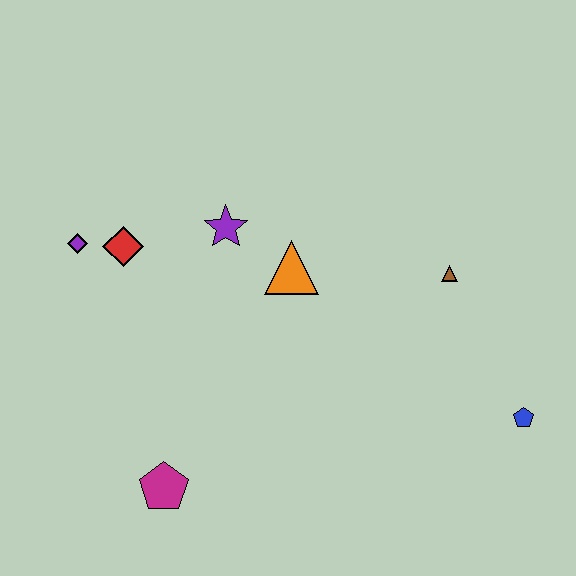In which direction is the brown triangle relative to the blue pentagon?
The brown triangle is above the blue pentagon.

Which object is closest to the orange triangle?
The purple star is closest to the orange triangle.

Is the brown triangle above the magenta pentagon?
Yes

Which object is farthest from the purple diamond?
The blue pentagon is farthest from the purple diamond.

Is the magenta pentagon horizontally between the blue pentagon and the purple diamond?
Yes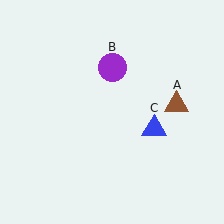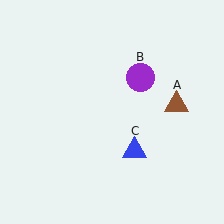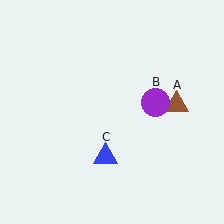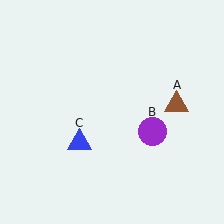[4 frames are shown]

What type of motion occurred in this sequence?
The purple circle (object B), blue triangle (object C) rotated clockwise around the center of the scene.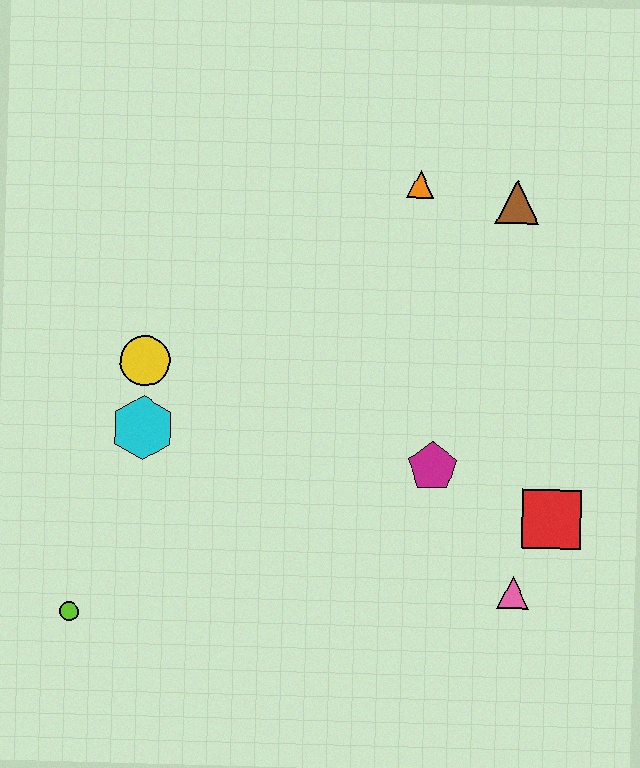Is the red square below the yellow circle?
Yes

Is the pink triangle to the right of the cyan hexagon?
Yes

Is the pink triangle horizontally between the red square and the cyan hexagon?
Yes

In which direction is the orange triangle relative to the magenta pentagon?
The orange triangle is above the magenta pentagon.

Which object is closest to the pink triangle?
The red square is closest to the pink triangle.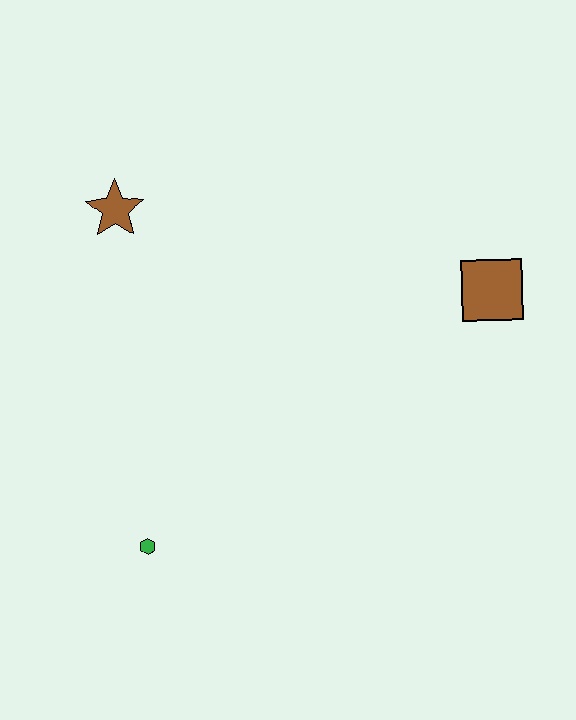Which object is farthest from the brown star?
The brown square is farthest from the brown star.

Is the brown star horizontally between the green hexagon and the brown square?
No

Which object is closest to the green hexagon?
The brown star is closest to the green hexagon.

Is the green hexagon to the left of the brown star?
No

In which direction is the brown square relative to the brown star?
The brown square is to the right of the brown star.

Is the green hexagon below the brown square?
Yes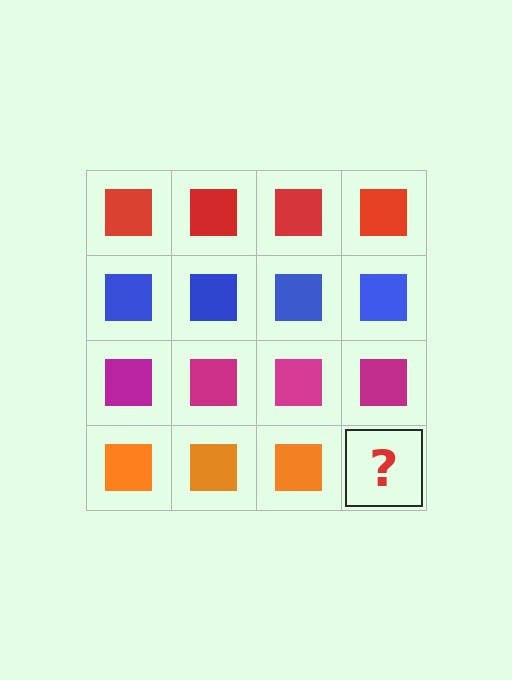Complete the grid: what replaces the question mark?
The question mark should be replaced with an orange square.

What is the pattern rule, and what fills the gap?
The rule is that each row has a consistent color. The gap should be filled with an orange square.